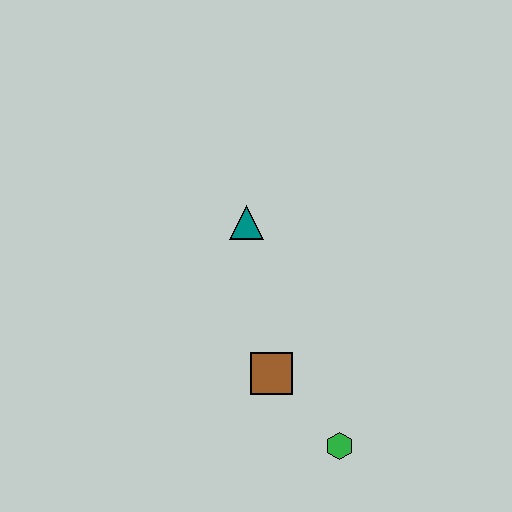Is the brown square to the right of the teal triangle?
Yes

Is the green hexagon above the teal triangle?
No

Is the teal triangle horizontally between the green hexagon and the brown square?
No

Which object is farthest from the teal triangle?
The green hexagon is farthest from the teal triangle.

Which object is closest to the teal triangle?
The brown square is closest to the teal triangle.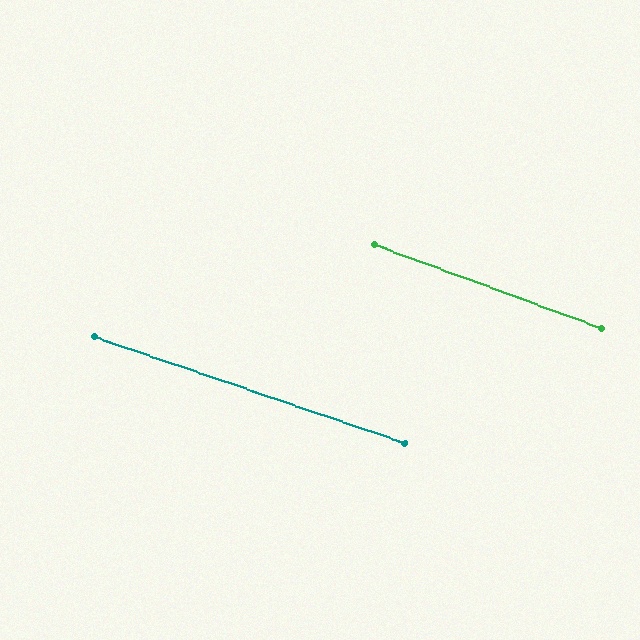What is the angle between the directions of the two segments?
Approximately 1 degree.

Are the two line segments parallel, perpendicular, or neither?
Parallel — their directions differ by only 1.4°.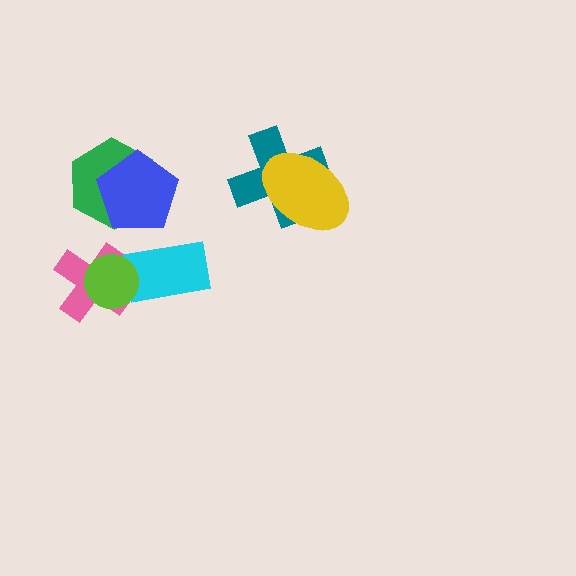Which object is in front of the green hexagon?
The blue pentagon is in front of the green hexagon.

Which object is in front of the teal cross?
The yellow ellipse is in front of the teal cross.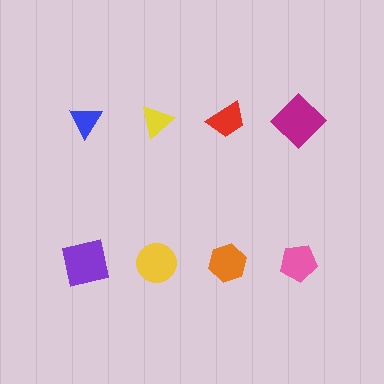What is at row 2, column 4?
A pink pentagon.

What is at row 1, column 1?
A blue triangle.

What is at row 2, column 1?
A purple square.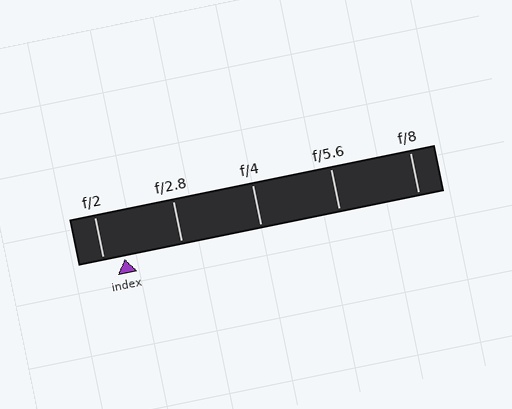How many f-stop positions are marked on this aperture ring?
There are 5 f-stop positions marked.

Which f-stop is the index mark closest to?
The index mark is closest to f/2.